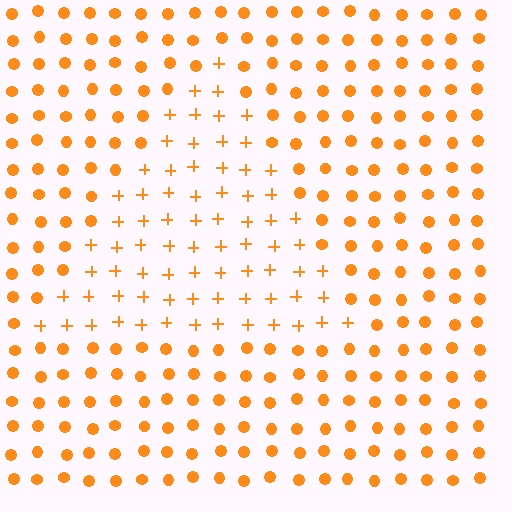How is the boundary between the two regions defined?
The boundary is defined by a change in element shape: plus signs inside vs. circles outside. All elements share the same color and spacing.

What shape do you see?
I see a triangle.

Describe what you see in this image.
The image is filled with small orange elements arranged in a uniform grid. A triangle-shaped region contains plus signs, while the surrounding area contains circles. The boundary is defined purely by the change in element shape.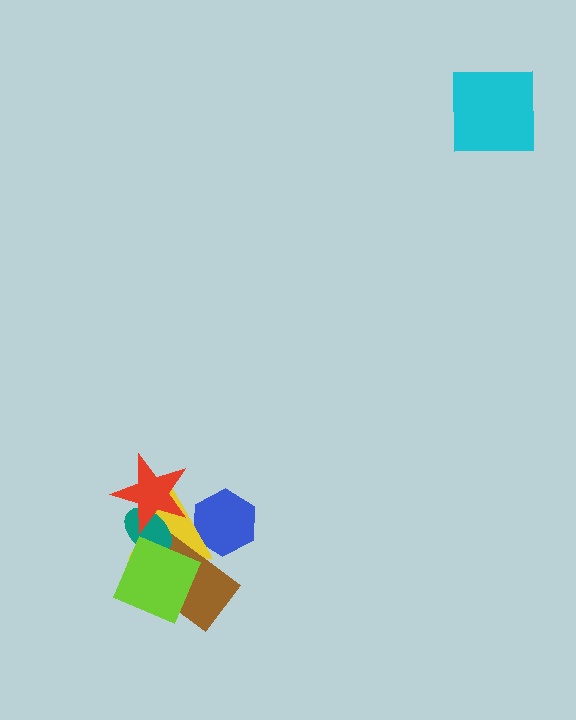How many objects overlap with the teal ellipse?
4 objects overlap with the teal ellipse.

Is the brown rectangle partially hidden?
Yes, it is partially covered by another shape.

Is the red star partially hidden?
No, no other shape covers it.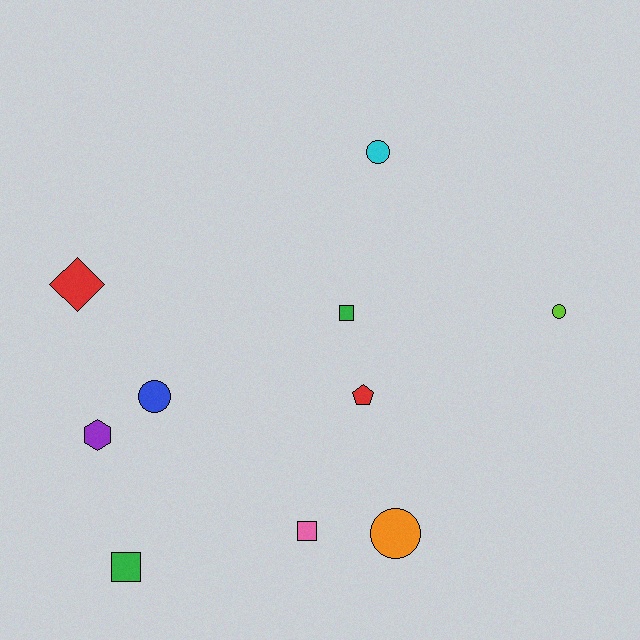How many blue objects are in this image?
There is 1 blue object.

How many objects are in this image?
There are 10 objects.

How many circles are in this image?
There are 4 circles.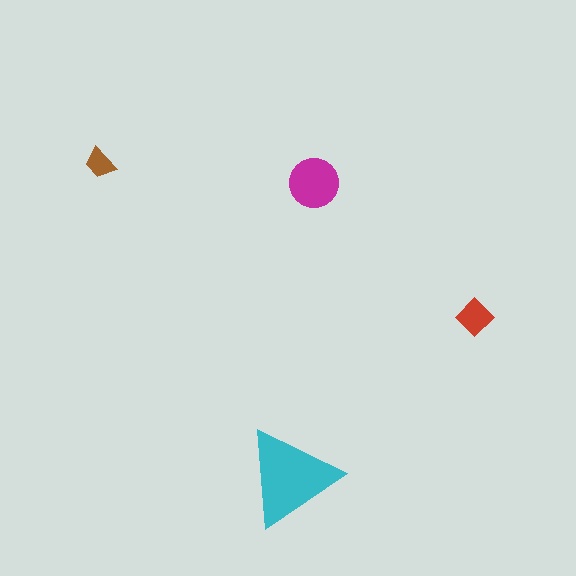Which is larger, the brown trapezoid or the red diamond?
The red diamond.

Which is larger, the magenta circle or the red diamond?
The magenta circle.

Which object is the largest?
The cyan triangle.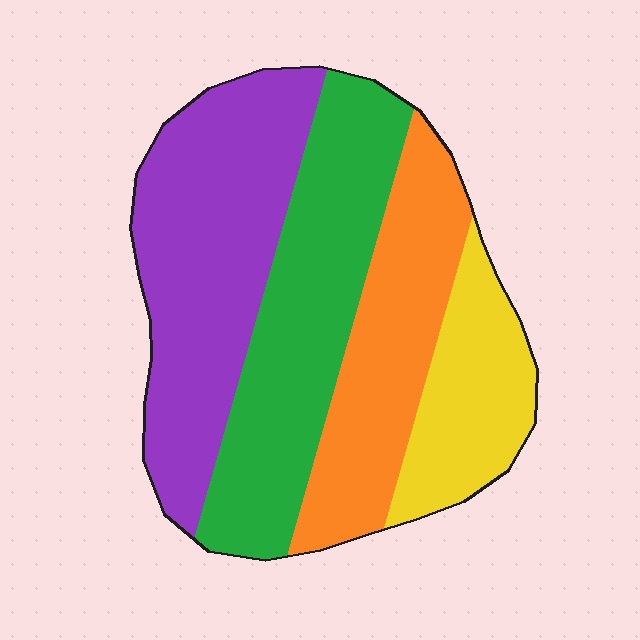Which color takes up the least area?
Yellow, at roughly 15%.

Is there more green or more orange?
Green.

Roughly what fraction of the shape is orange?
Orange covers roughly 20% of the shape.